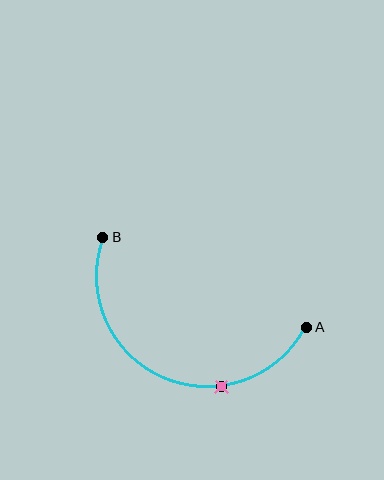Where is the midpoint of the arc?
The arc midpoint is the point on the curve farthest from the straight line joining A and B. It sits below that line.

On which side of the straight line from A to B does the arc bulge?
The arc bulges below the straight line connecting A and B.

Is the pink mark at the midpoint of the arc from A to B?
No. The pink mark lies on the arc but is closer to endpoint A. The arc midpoint would be at the point on the curve equidistant along the arc from both A and B.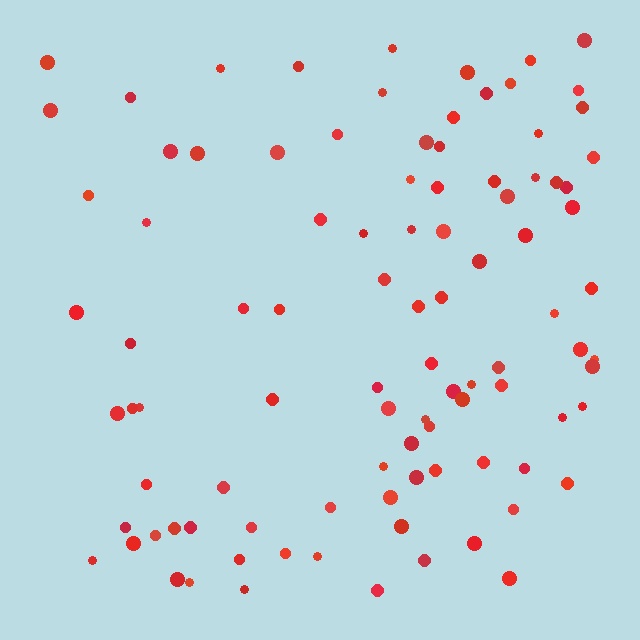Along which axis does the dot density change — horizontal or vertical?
Horizontal.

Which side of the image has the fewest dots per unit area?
The left.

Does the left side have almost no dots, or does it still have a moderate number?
Still a moderate number, just noticeably fewer than the right.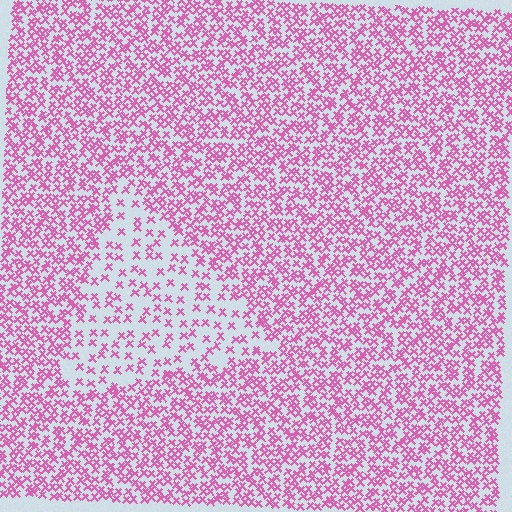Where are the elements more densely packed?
The elements are more densely packed outside the triangle boundary.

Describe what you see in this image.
The image contains small pink elements arranged at two different densities. A triangle-shaped region is visible where the elements are less densely packed than the surrounding area.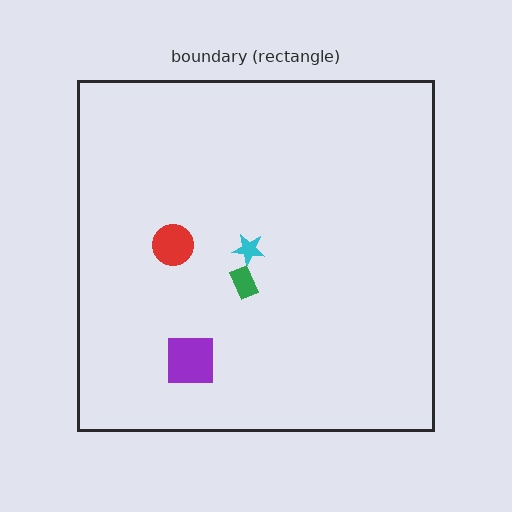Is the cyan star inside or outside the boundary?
Inside.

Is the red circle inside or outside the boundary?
Inside.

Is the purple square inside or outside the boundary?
Inside.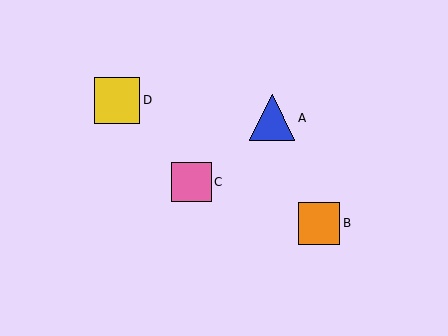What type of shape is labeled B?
Shape B is an orange square.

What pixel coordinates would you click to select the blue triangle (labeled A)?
Click at (272, 118) to select the blue triangle A.